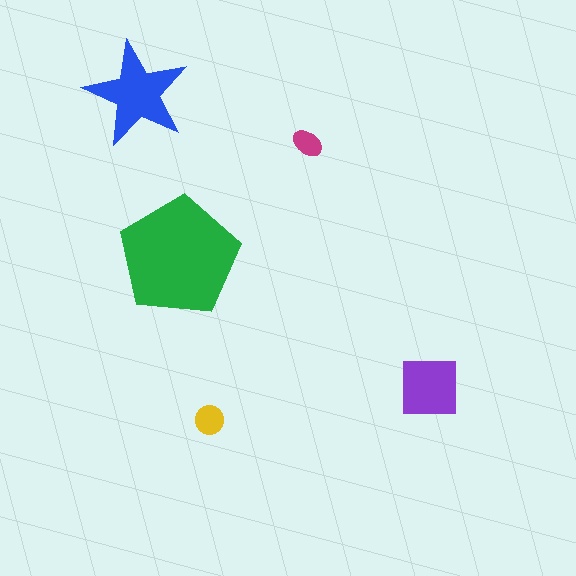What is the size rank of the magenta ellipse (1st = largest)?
5th.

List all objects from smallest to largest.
The magenta ellipse, the yellow circle, the purple square, the blue star, the green pentagon.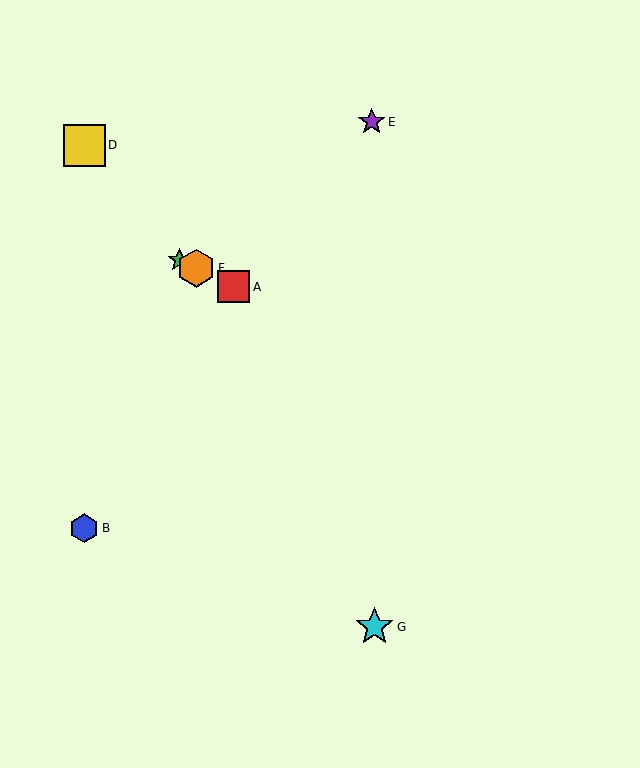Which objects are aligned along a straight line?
Objects A, C, F are aligned along a straight line.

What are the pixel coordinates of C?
Object C is at (179, 260).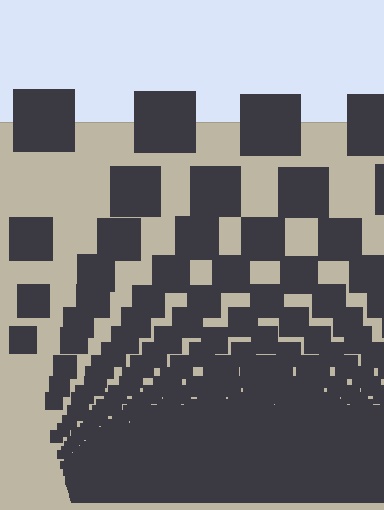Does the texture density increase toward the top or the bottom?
Density increases toward the bottom.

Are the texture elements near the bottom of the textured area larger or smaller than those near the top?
Smaller. The gradient is inverted — elements near the bottom are smaller and denser.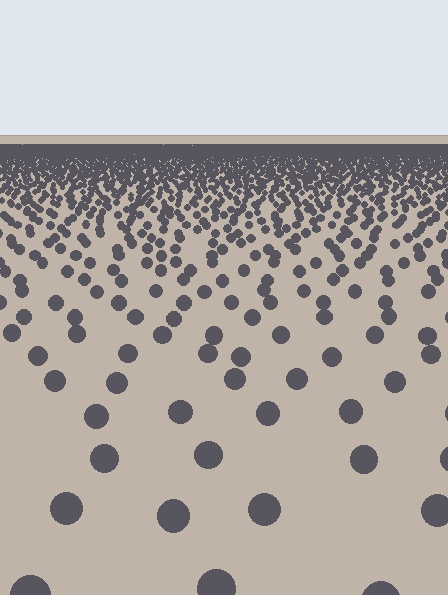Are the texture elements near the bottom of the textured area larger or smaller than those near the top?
Larger. Near the bottom, elements are closer to the viewer and appear at a bigger on-screen size.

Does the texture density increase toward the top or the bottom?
Density increases toward the top.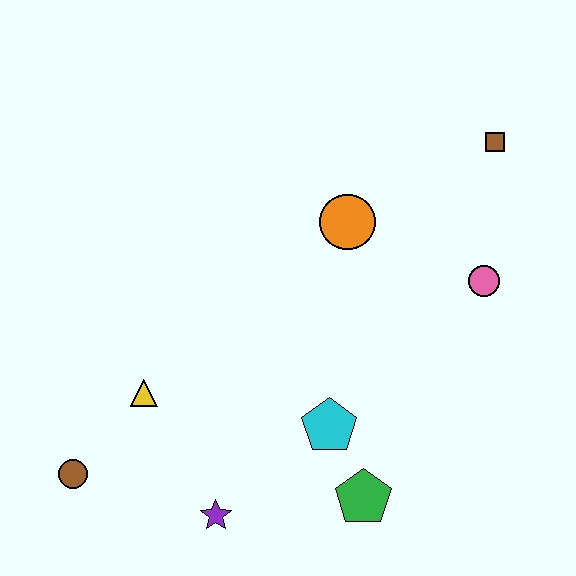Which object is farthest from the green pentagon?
The brown square is farthest from the green pentagon.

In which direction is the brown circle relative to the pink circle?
The brown circle is to the left of the pink circle.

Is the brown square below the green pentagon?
No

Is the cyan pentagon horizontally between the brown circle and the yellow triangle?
No